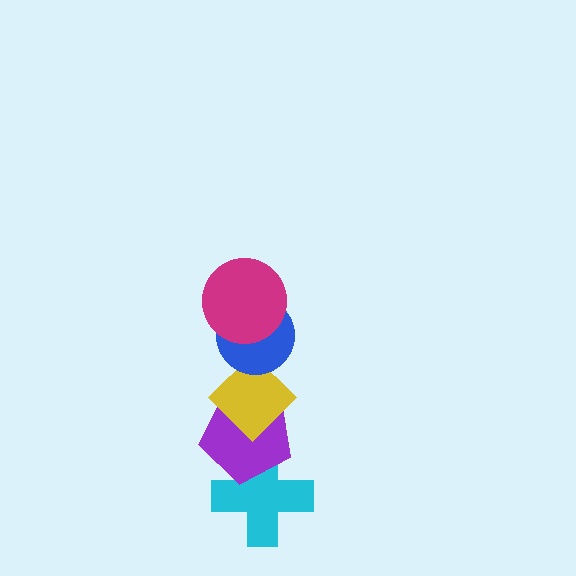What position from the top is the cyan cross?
The cyan cross is 5th from the top.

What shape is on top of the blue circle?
The magenta circle is on top of the blue circle.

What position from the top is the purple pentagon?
The purple pentagon is 4th from the top.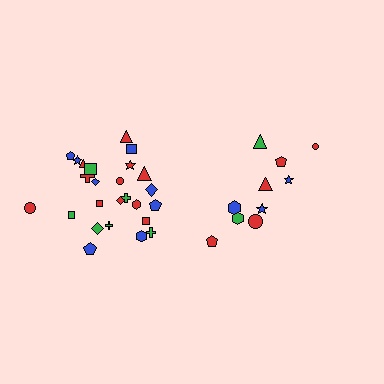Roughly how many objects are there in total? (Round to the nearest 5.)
Roughly 35 objects in total.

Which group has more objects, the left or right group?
The left group.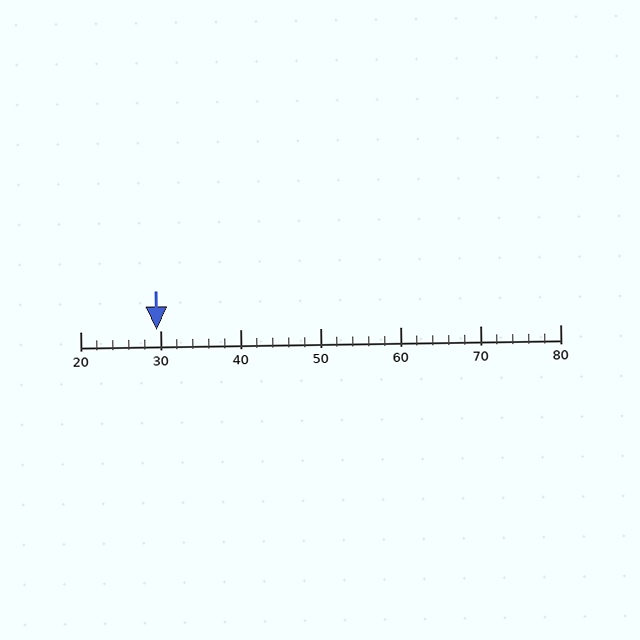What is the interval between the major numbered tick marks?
The major tick marks are spaced 10 units apart.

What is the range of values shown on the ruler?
The ruler shows values from 20 to 80.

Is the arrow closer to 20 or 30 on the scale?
The arrow is closer to 30.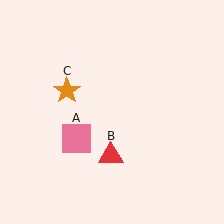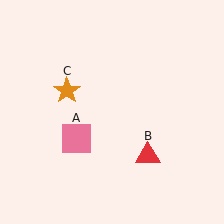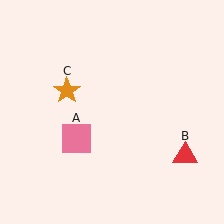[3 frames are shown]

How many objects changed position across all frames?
1 object changed position: red triangle (object B).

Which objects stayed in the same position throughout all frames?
Pink square (object A) and orange star (object C) remained stationary.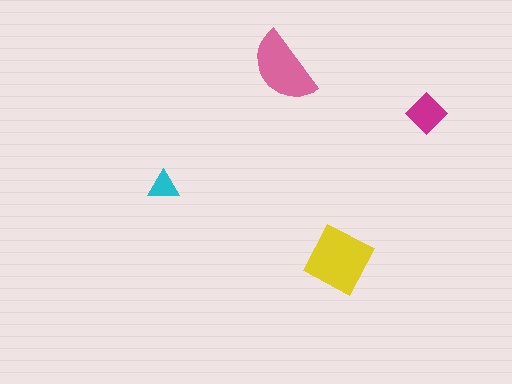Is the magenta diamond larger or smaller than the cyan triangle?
Larger.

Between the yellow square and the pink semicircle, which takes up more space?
The yellow square.